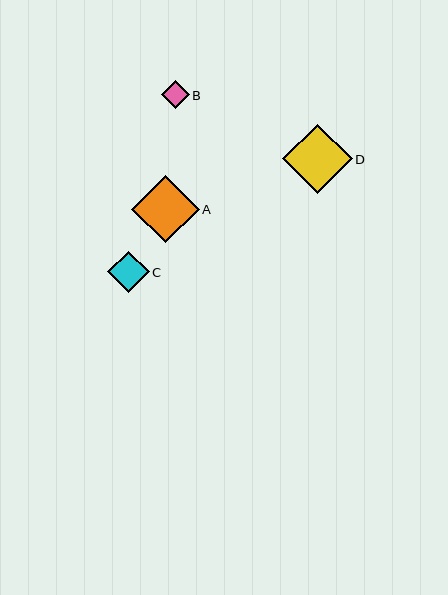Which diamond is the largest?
Diamond D is the largest with a size of approximately 69 pixels.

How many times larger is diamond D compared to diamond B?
Diamond D is approximately 2.5 times the size of diamond B.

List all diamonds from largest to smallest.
From largest to smallest: D, A, C, B.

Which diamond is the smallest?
Diamond B is the smallest with a size of approximately 27 pixels.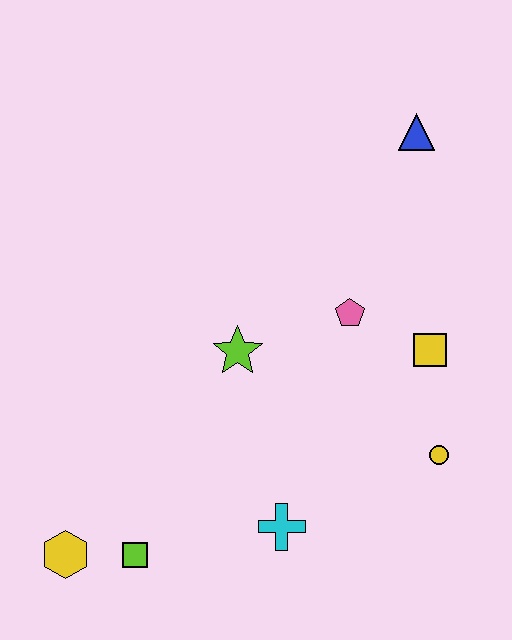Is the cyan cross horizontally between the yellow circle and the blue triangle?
No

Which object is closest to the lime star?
The pink pentagon is closest to the lime star.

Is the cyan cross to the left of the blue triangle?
Yes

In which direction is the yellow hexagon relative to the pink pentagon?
The yellow hexagon is to the left of the pink pentagon.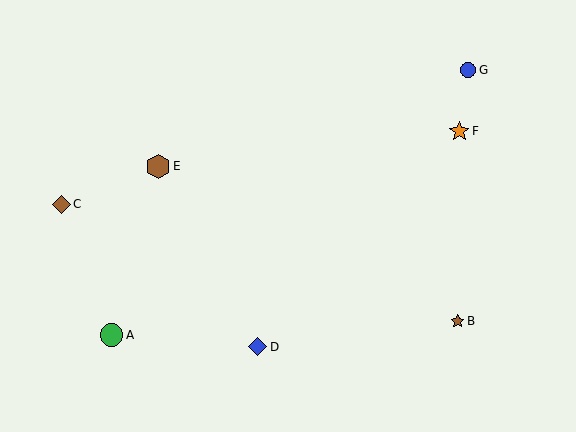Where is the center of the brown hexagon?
The center of the brown hexagon is at (158, 166).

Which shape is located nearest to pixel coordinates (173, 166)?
The brown hexagon (labeled E) at (158, 166) is nearest to that location.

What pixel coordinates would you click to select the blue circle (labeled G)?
Click at (468, 70) to select the blue circle G.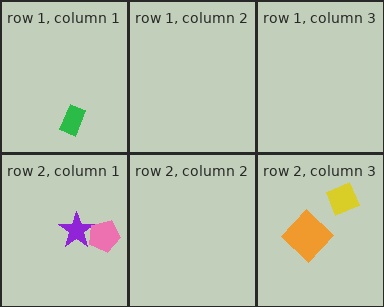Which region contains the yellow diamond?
The row 2, column 3 region.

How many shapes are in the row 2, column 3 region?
2.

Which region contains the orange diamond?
The row 2, column 3 region.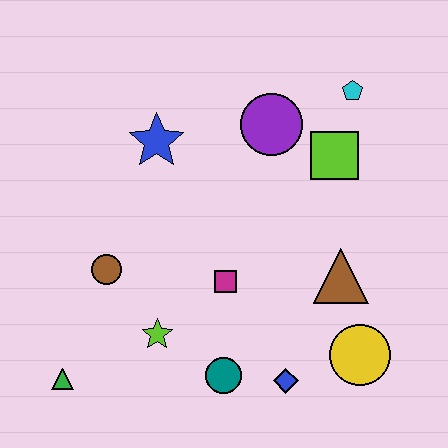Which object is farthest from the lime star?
The cyan pentagon is farthest from the lime star.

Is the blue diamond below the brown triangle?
Yes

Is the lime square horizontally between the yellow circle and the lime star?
Yes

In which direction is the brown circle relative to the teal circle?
The brown circle is to the left of the teal circle.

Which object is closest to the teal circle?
The blue diamond is closest to the teal circle.